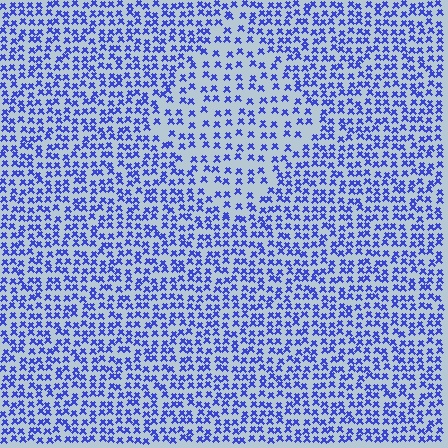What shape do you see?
I see a diamond.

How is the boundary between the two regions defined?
The boundary is defined by a change in element density (approximately 1.7x ratio). All elements are the same color, size, and shape.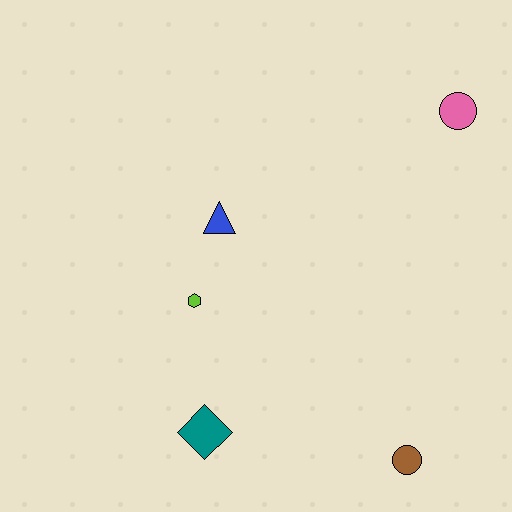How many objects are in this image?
There are 5 objects.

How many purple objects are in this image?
There are no purple objects.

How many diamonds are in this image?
There is 1 diamond.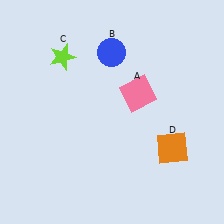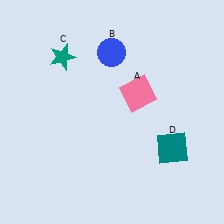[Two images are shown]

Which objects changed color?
C changed from lime to teal. D changed from orange to teal.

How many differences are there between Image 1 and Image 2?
There are 2 differences between the two images.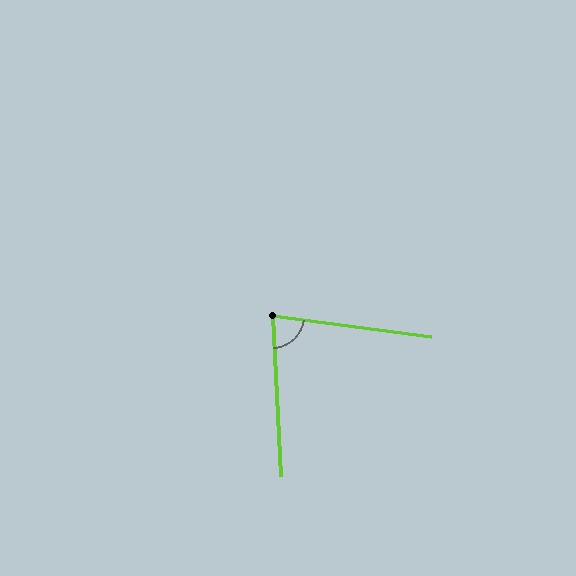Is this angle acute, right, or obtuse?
It is acute.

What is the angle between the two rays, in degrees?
Approximately 80 degrees.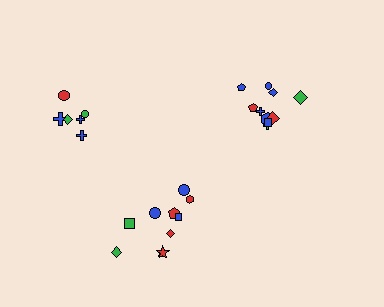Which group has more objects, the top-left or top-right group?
The top-right group.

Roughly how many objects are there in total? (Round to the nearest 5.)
Roughly 25 objects in total.